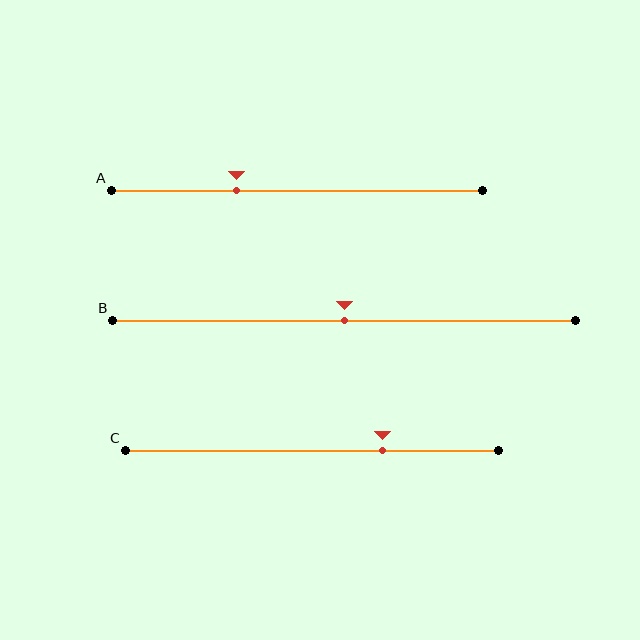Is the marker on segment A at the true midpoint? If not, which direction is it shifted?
No, the marker on segment A is shifted to the left by about 16% of the segment length.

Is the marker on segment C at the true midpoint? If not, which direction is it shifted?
No, the marker on segment C is shifted to the right by about 19% of the segment length.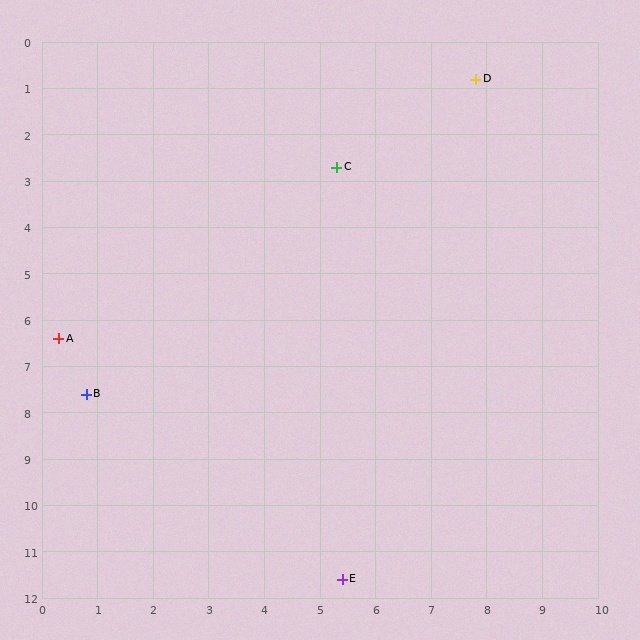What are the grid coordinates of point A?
Point A is at approximately (0.3, 6.4).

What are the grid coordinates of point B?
Point B is at approximately (0.8, 7.6).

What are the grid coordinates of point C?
Point C is at approximately (5.3, 2.7).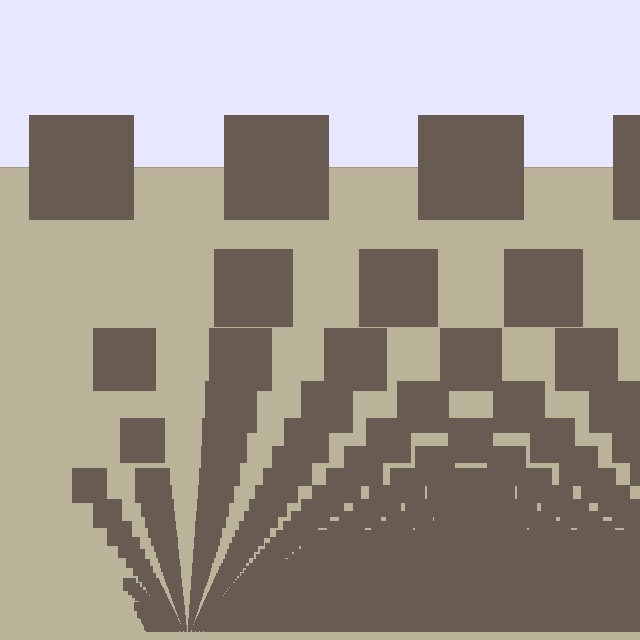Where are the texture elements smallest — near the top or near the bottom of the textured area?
Near the bottom.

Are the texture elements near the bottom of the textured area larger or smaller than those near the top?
Smaller. The gradient is inverted — elements near the bottom are smaller and denser.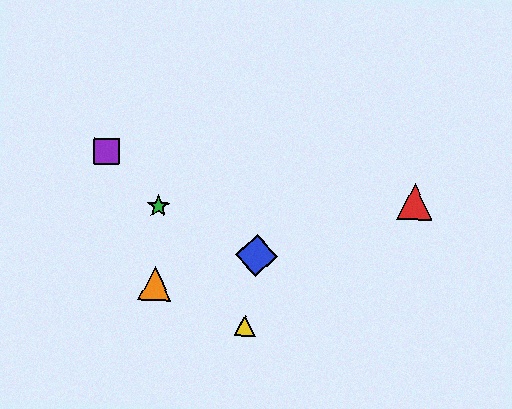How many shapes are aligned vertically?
2 shapes (the green star, the orange triangle) are aligned vertically.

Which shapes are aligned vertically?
The green star, the orange triangle are aligned vertically.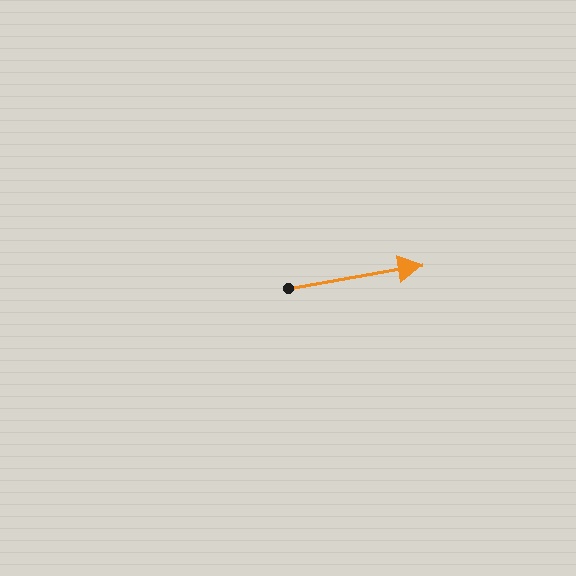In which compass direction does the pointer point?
East.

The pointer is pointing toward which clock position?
Roughly 3 o'clock.